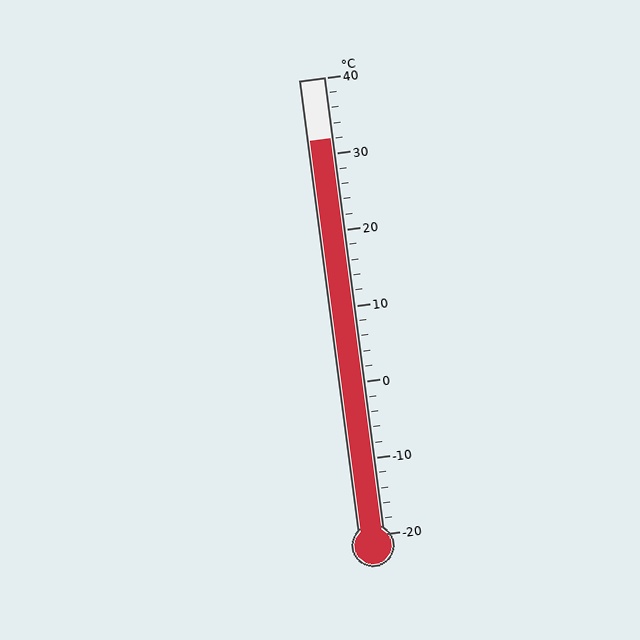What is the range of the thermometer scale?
The thermometer scale ranges from -20°C to 40°C.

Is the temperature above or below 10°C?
The temperature is above 10°C.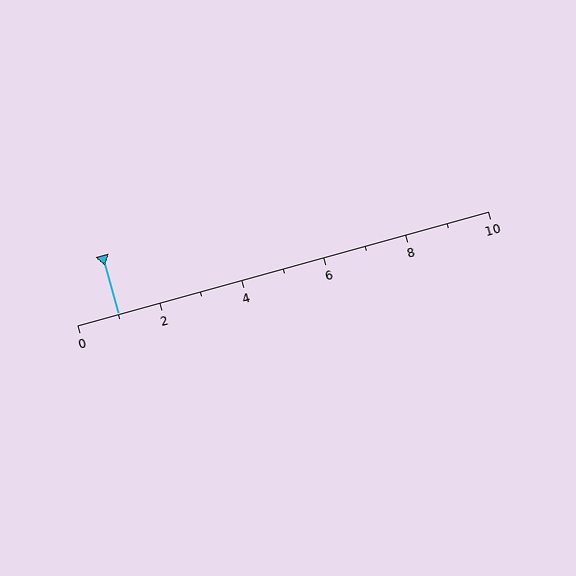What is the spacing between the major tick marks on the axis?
The major ticks are spaced 2 apart.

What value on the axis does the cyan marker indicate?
The marker indicates approximately 1.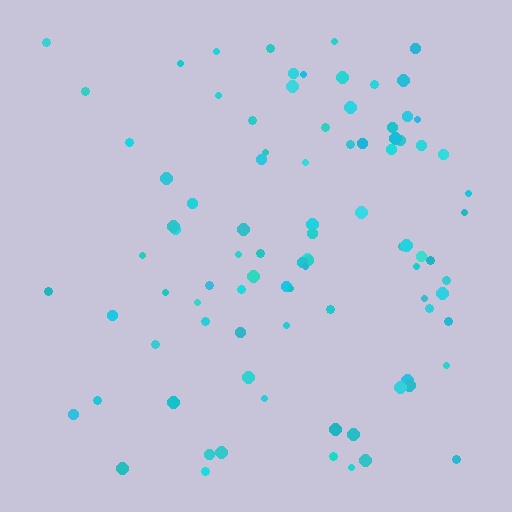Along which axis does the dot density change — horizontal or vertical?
Horizontal.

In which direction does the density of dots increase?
From left to right, with the right side densest.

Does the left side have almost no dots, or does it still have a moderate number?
Still a moderate number, just noticeably fewer than the right.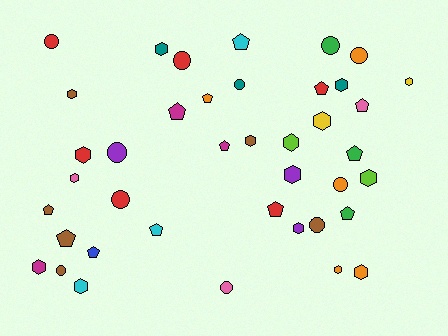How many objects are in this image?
There are 40 objects.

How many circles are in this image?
There are 11 circles.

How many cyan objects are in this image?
There are 3 cyan objects.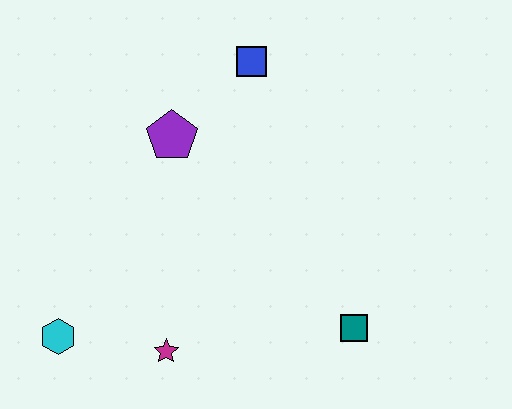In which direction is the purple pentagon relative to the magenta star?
The purple pentagon is above the magenta star.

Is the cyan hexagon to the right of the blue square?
No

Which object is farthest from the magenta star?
The blue square is farthest from the magenta star.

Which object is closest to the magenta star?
The cyan hexagon is closest to the magenta star.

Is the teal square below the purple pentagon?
Yes